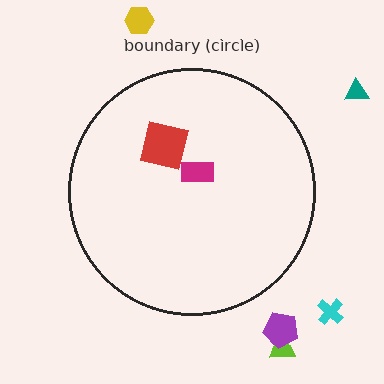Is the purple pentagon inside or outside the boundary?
Outside.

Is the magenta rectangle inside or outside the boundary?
Inside.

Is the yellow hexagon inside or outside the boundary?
Outside.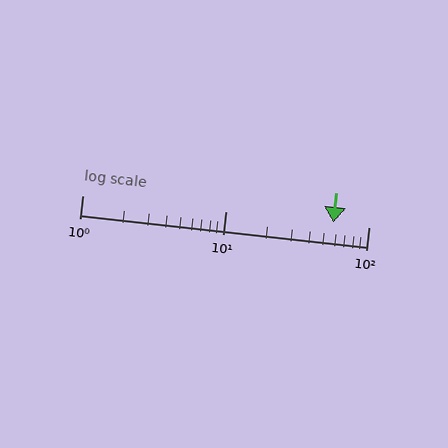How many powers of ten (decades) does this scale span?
The scale spans 2 decades, from 1 to 100.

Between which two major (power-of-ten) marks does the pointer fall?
The pointer is between 10 and 100.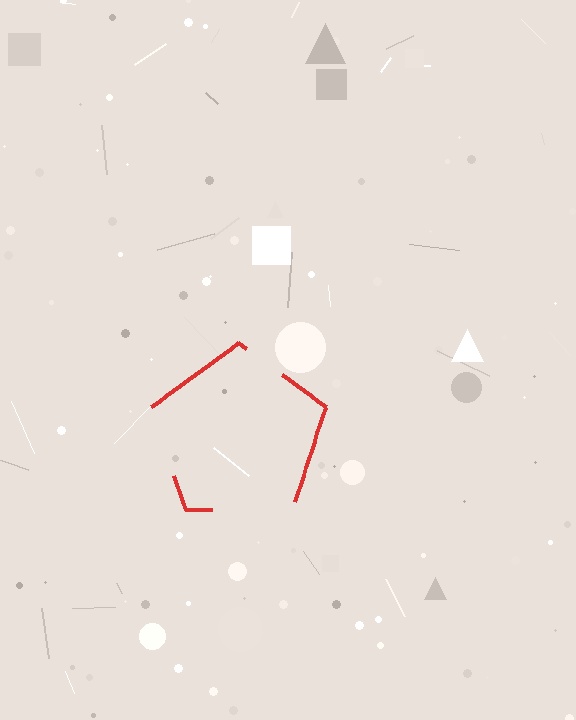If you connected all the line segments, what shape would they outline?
They would outline a pentagon.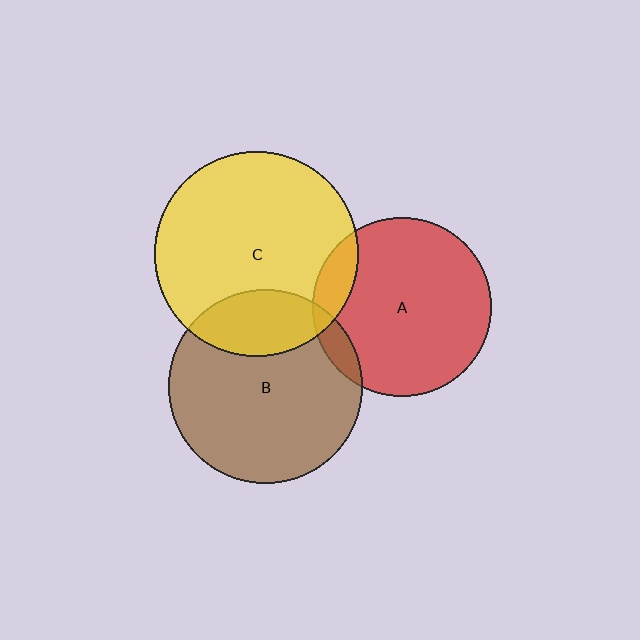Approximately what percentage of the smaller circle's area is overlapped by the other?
Approximately 25%.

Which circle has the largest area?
Circle C (yellow).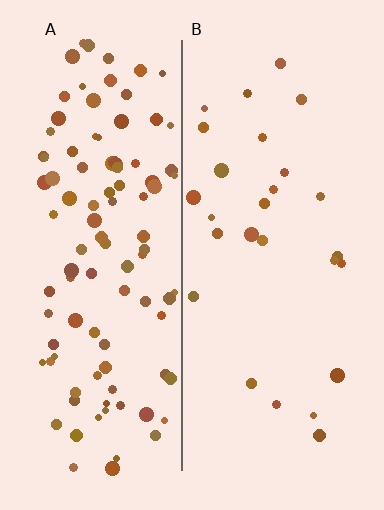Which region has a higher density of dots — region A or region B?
A (the left).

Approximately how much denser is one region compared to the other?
Approximately 3.9× — region A over region B.